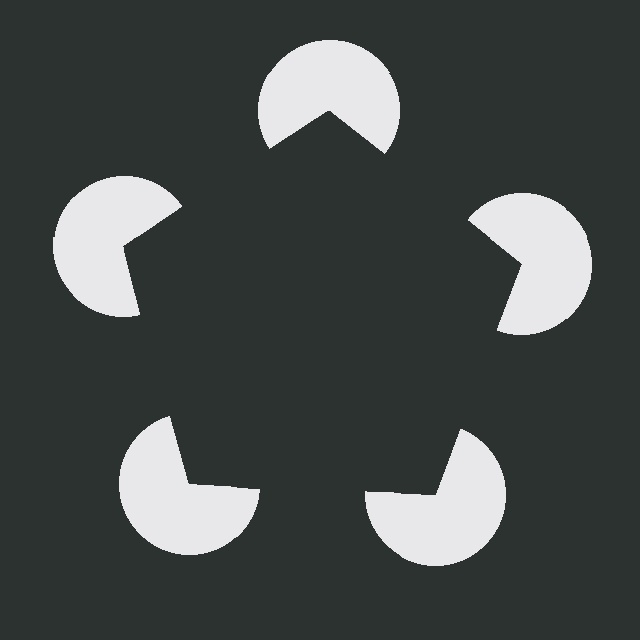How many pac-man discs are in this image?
There are 5 — one at each vertex of the illusory pentagon.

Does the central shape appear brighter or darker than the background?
It typically appears slightly darker than the background, even though no actual brightness change is drawn.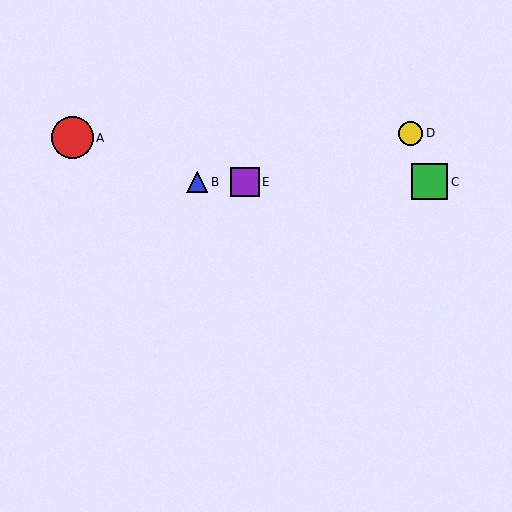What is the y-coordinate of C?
Object C is at y≈182.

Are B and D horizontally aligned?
No, B is at y≈182 and D is at y≈133.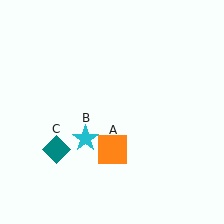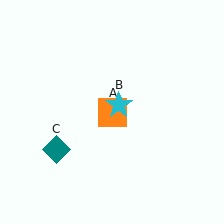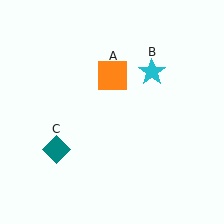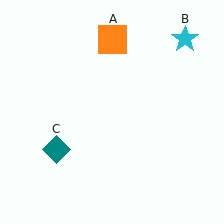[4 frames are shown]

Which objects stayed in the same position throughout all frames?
Teal diamond (object C) remained stationary.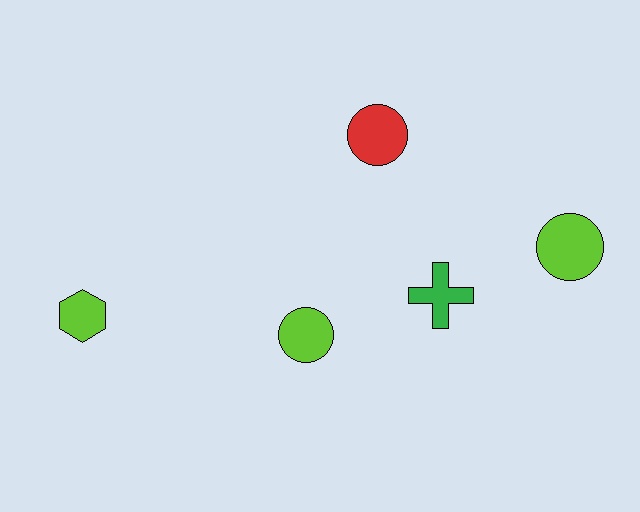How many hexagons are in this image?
There is 1 hexagon.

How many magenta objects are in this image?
There are no magenta objects.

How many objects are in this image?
There are 5 objects.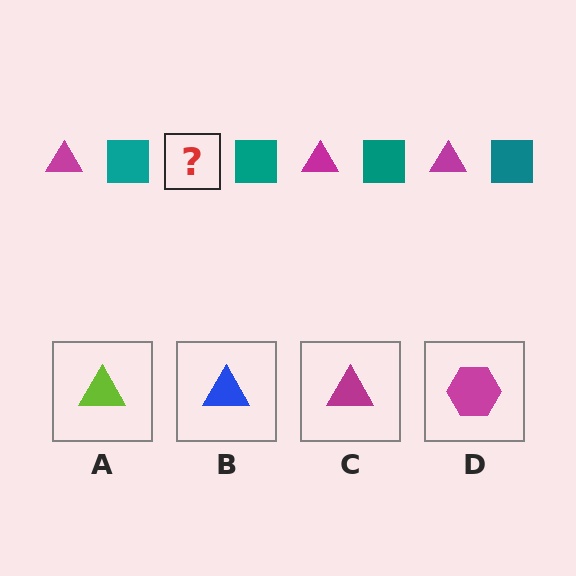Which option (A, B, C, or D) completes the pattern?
C.